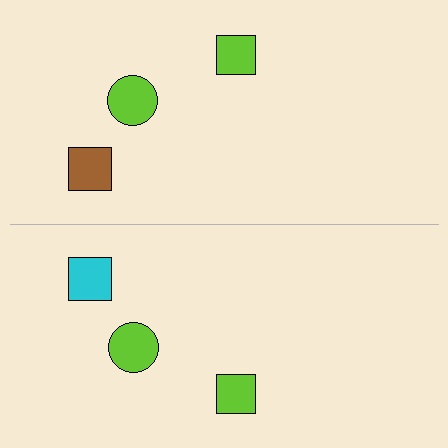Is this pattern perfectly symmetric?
No, the pattern is not perfectly symmetric. The cyan square on the bottom side breaks the symmetry — its mirror counterpart is brown.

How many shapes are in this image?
There are 6 shapes in this image.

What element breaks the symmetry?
The cyan square on the bottom side breaks the symmetry — its mirror counterpart is brown.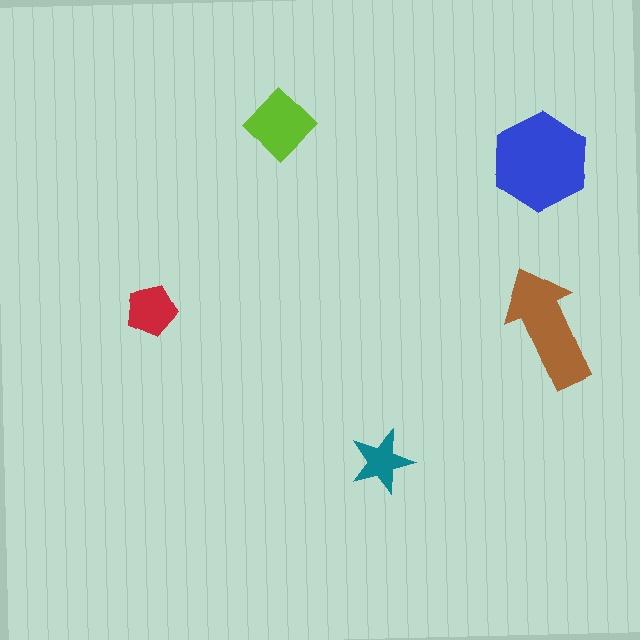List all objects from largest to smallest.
The blue hexagon, the brown arrow, the lime diamond, the red pentagon, the teal star.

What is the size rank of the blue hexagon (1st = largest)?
1st.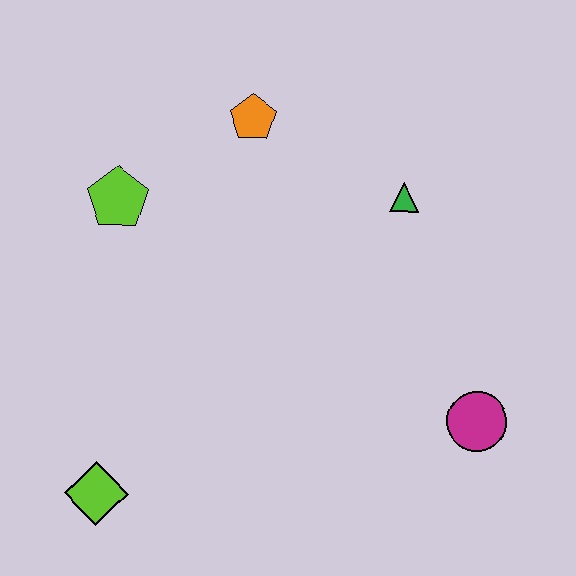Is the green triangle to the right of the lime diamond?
Yes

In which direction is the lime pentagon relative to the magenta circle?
The lime pentagon is to the left of the magenta circle.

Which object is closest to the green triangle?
The orange pentagon is closest to the green triangle.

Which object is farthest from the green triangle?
The lime diamond is farthest from the green triangle.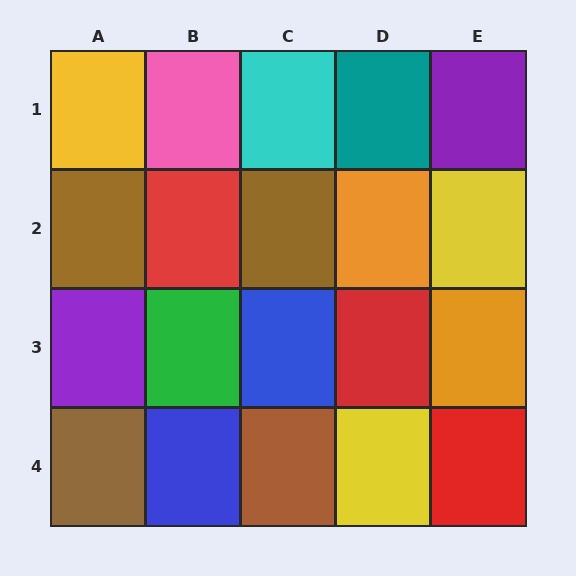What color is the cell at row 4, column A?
Brown.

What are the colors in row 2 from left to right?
Brown, red, brown, orange, yellow.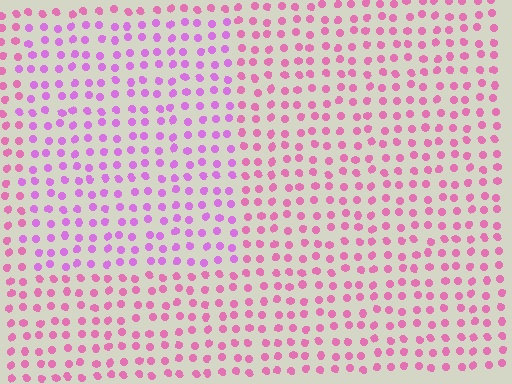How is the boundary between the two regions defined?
The boundary is defined purely by a slight shift in hue (about 31 degrees). Spacing, size, and orientation are identical on both sides.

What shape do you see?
I see a rectangle.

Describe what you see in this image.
The image is filled with small pink elements in a uniform arrangement. A rectangle-shaped region is visible where the elements are tinted to a slightly different hue, forming a subtle color boundary.